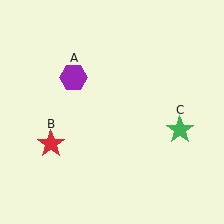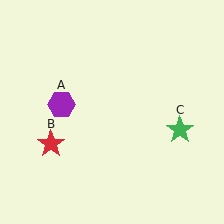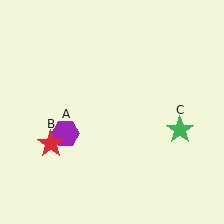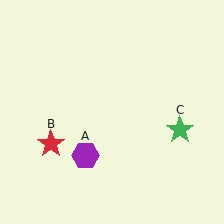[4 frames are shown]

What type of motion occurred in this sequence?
The purple hexagon (object A) rotated counterclockwise around the center of the scene.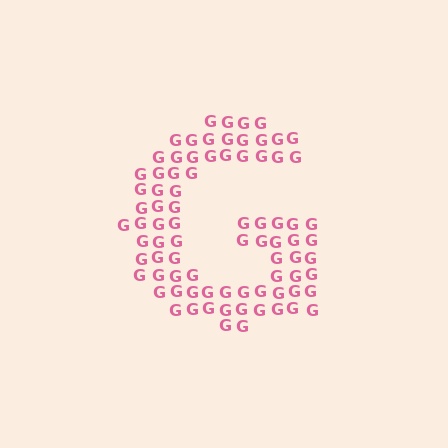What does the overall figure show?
The overall figure shows the letter G.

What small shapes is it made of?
It is made of small letter G's.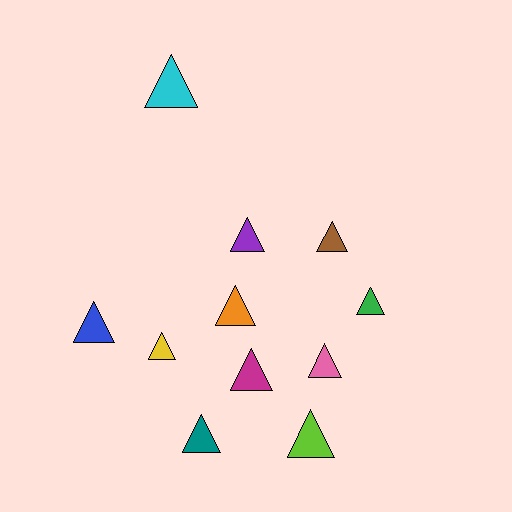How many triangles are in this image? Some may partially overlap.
There are 11 triangles.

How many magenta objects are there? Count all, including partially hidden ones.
There is 1 magenta object.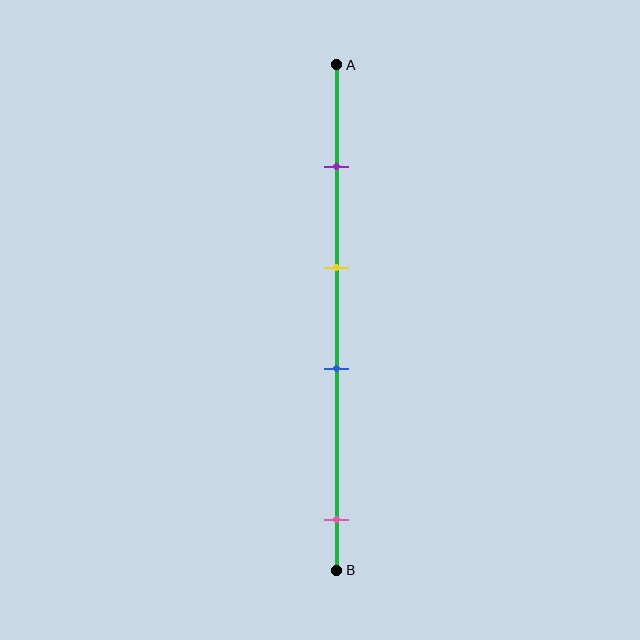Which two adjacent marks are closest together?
The yellow and blue marks are the closest adjacent pair.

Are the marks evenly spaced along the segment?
No, the marks are not evenly spaced.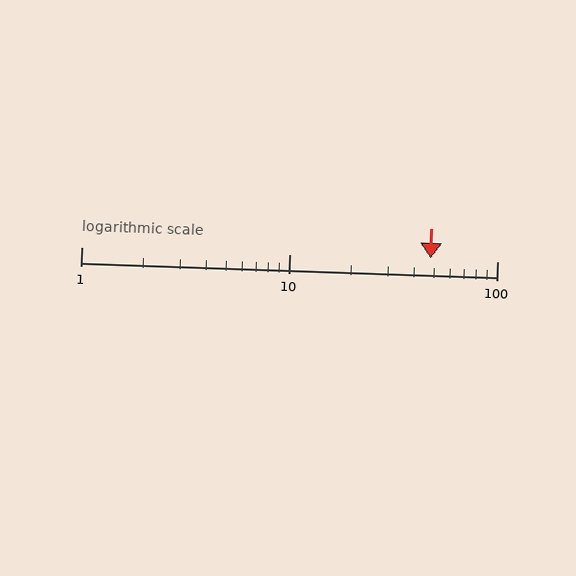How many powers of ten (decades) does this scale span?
The scale spans 2 decades, from 1 to 100.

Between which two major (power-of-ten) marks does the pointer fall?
The pointer is between 10 and 100.